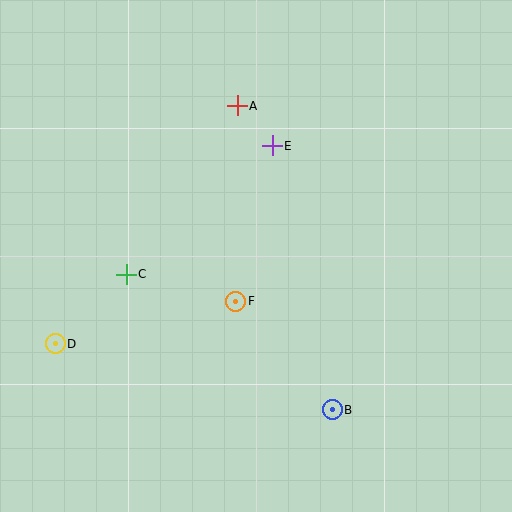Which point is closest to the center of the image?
Point F at (236, 301) is closest to the center.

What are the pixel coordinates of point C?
Point C is at (126, 274).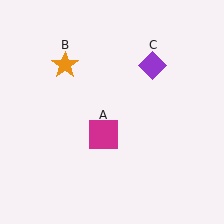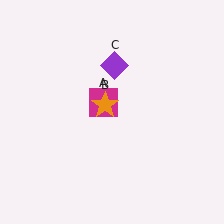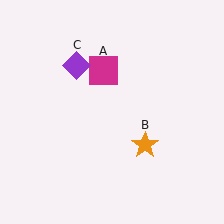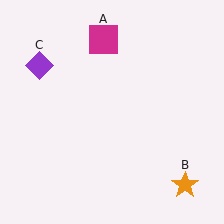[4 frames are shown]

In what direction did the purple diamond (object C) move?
The purple diamond (object C) moved left.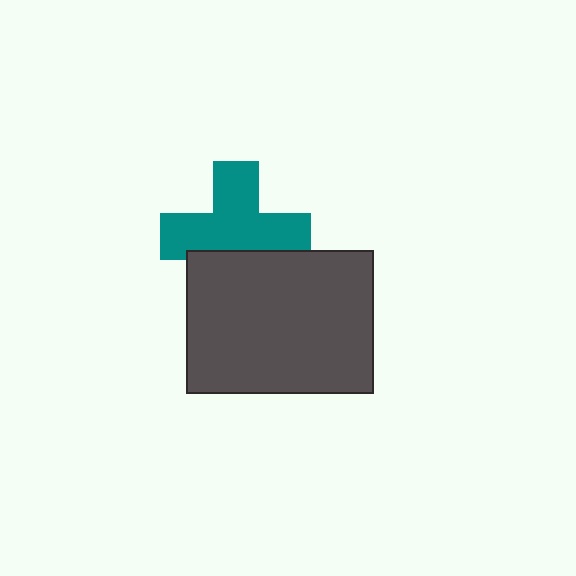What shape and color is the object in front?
The object in front is a dark gray rectangle.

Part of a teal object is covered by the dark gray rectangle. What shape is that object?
It is a cross.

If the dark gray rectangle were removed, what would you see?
You would see the complete teal cross.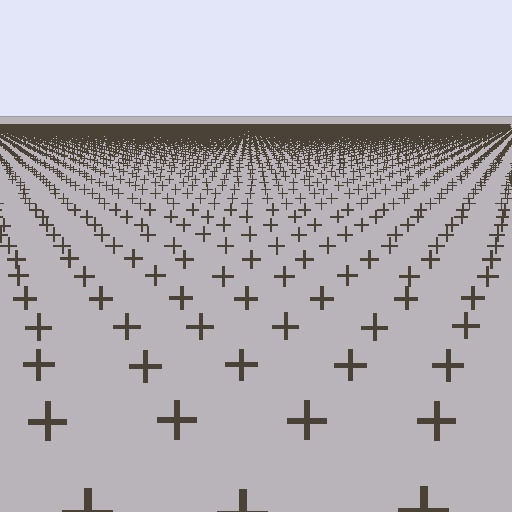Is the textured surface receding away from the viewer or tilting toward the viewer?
The surface is receding away from the viewer. Texture elements get smaller and denser toward the top.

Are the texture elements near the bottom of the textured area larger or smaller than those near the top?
Larger. Near the bottom, elements are closer to the viewer and appear at a bigger on-screen size.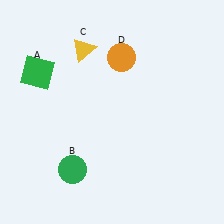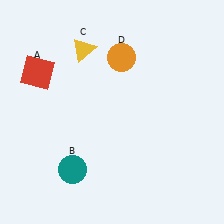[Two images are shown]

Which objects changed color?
A changed from green to red. B changed from green to teal.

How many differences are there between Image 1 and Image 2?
There are 2 differences between the two images.